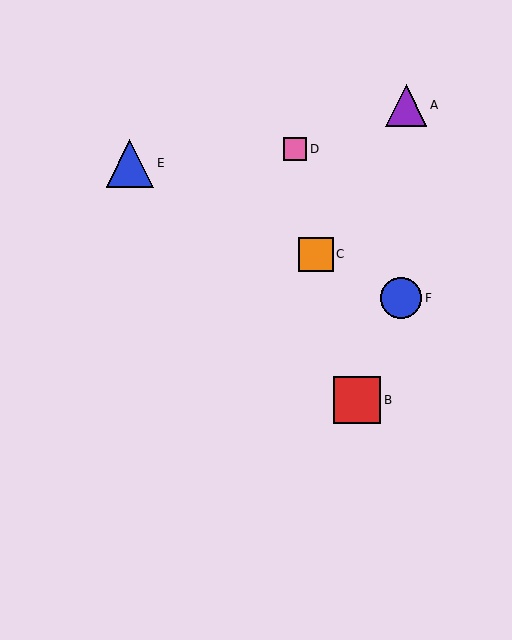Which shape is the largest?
The blue triangle (labeled E) is the largest.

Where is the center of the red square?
The center of the red square is at (357, 400).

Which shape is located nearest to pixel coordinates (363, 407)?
The red square (labeled B) at (357, 400) is nearest to that location.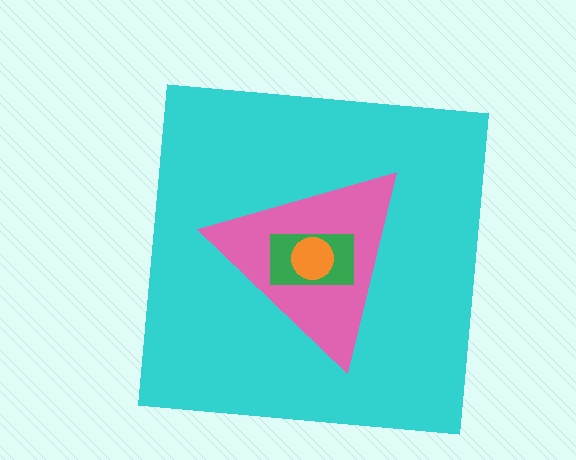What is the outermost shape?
The cyan square.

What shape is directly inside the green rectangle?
The orange circle.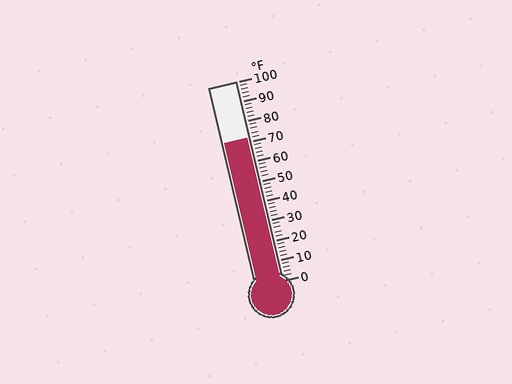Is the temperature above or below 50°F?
The temperature is above 50°F.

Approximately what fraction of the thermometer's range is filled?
The thermometer is filled to approximately 70% of its range.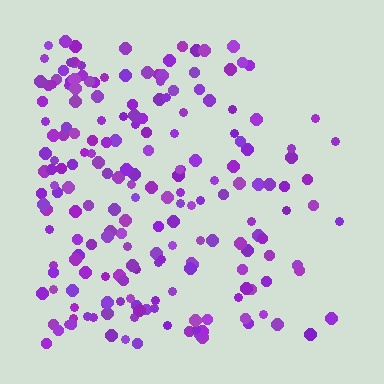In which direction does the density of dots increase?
From right to left, with the left side densest.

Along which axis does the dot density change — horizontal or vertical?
Horizontal.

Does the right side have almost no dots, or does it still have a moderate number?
Still a moderate number, just noticeably fewer than the left.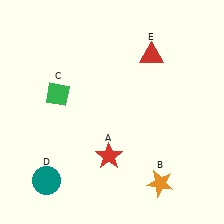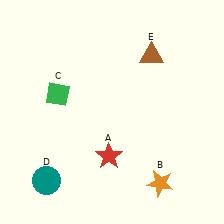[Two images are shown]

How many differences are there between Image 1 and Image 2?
There is 1 difference between the two images.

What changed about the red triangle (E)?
In Image 1, E is red. In Image 2, it changed to brown.